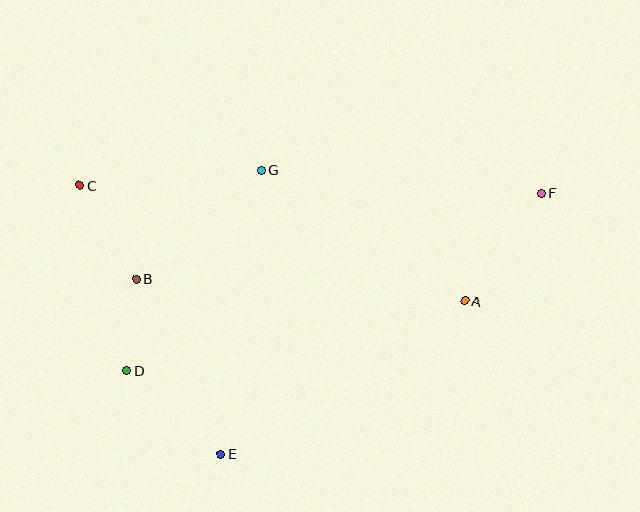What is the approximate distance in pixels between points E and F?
The distance between E and F is approximately 413 pixels.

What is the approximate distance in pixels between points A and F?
The distance between A and F is approximately 132 pixels.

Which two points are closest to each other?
Points B and D are closest to each other.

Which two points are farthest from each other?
Points C and F are farthest from each other.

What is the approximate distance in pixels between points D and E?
The distance between D and E is approximately 126 pixels.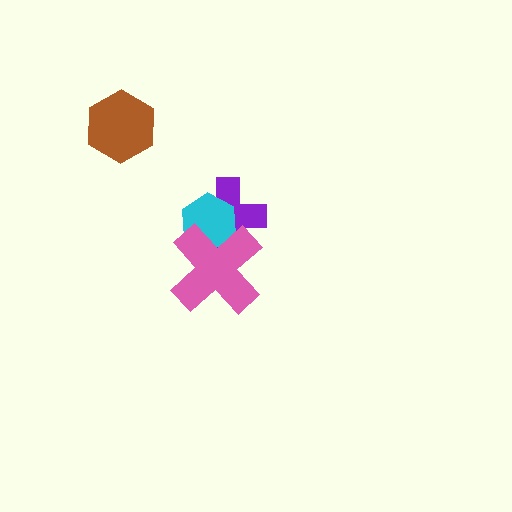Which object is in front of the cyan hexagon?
The pink cross is in front of the cyan hexagon.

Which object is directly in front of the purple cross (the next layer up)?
The cyan hexagon is directly in front of the purple cross.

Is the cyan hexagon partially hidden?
Yes, it is partially covered by another shape.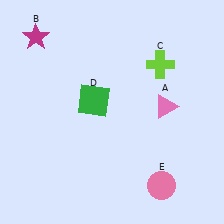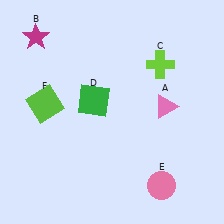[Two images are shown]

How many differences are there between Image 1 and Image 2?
There is 1 difference between the two images.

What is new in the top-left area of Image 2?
A lime square (F) was added in the top-left area of Image 2.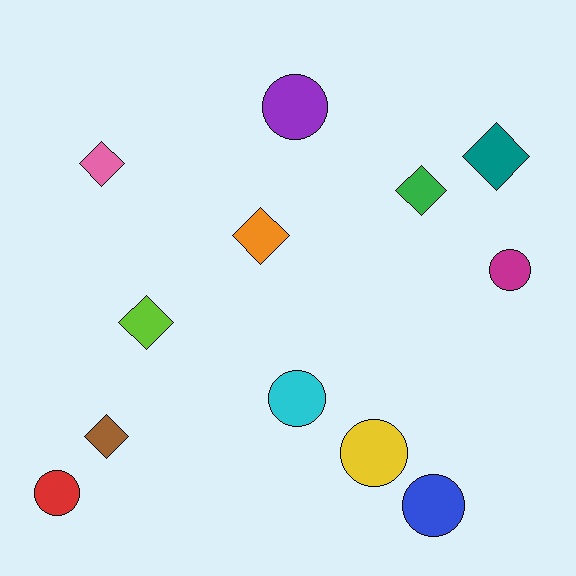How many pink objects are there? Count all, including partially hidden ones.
There is 1 pink object.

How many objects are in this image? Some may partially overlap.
There are 12 objects.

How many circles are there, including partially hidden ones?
There are 6 circles.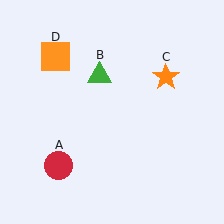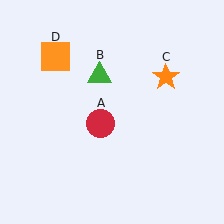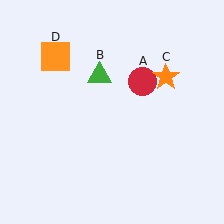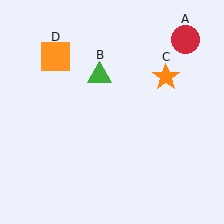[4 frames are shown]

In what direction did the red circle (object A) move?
The red circle (object A) moved up and to the right.